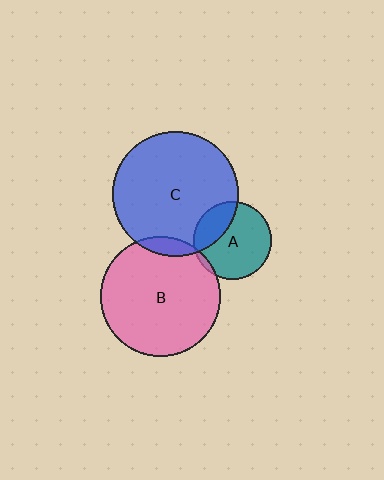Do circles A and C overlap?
Yes.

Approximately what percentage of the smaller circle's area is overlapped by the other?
Approximately 25%.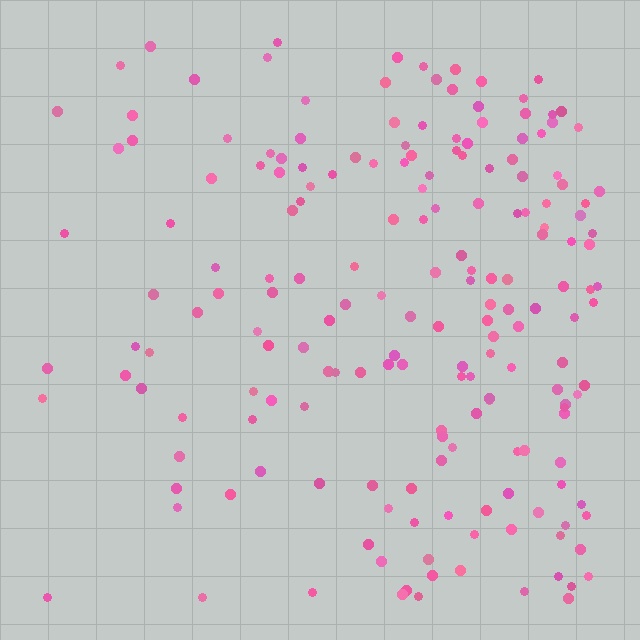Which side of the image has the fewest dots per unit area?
The left.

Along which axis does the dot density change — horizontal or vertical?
Horizontal.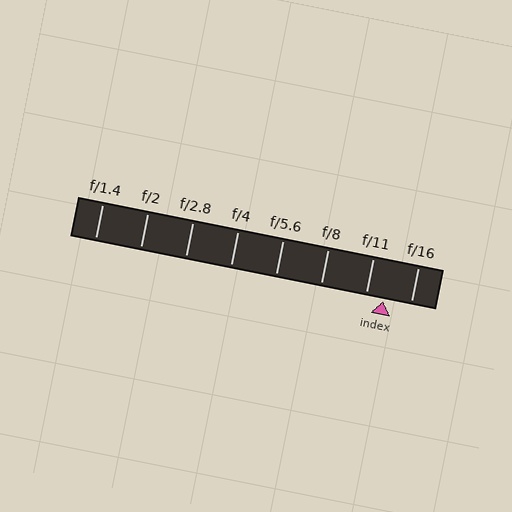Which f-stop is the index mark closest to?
The index mark is closest to f/11.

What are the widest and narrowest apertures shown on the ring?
The widest aperture shown is f/1.4 and the narrowest is f/16.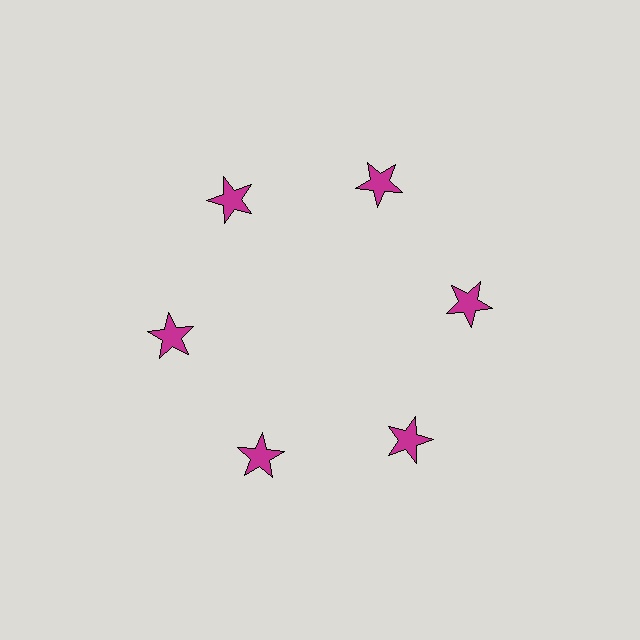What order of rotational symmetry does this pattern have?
This pattern has 6-fold rotational symmetry.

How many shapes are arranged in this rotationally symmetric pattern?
There are 6 shapes, arranged in 6 groups of 1.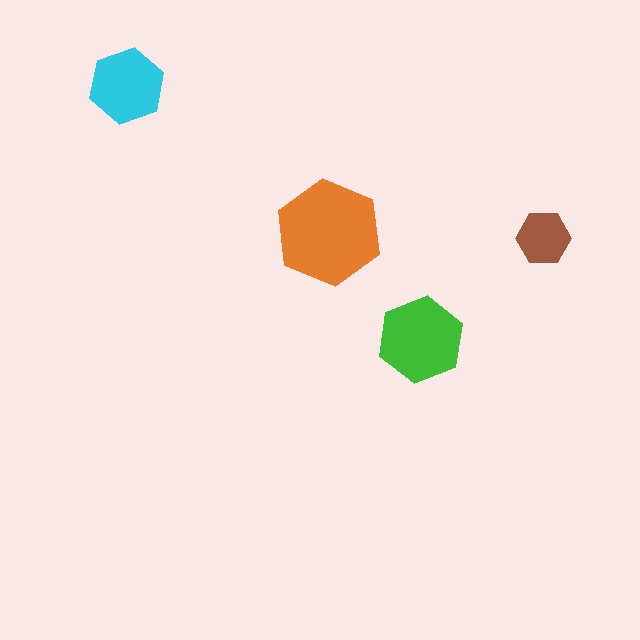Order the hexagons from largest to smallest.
the orange one, the green one, the cyan one, the brown one.